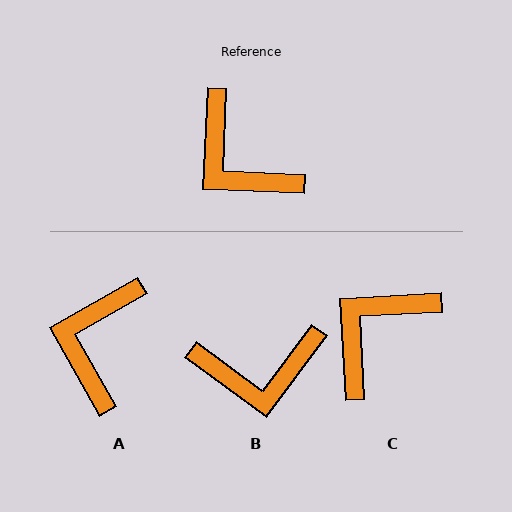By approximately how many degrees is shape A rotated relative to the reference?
Approximately 58 degrees clockwise.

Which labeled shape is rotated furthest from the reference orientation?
C, about 85 degrees away.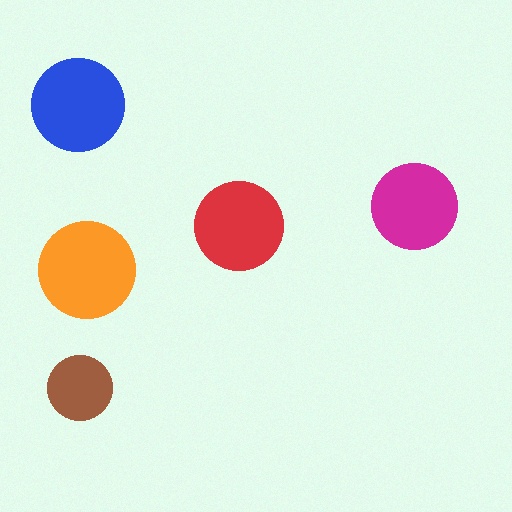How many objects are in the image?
There are 5 objects in the image.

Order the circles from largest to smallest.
the orange one, the blue one, the red one, the magenta one, the brown one.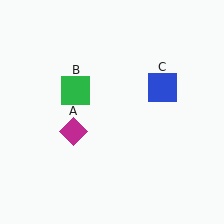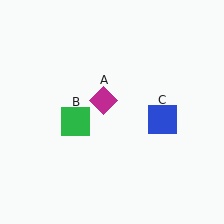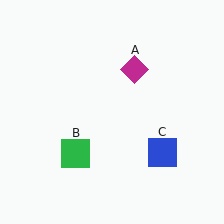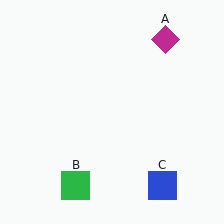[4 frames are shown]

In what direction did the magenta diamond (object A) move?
The magenta diamond (object A) moved up and to the right.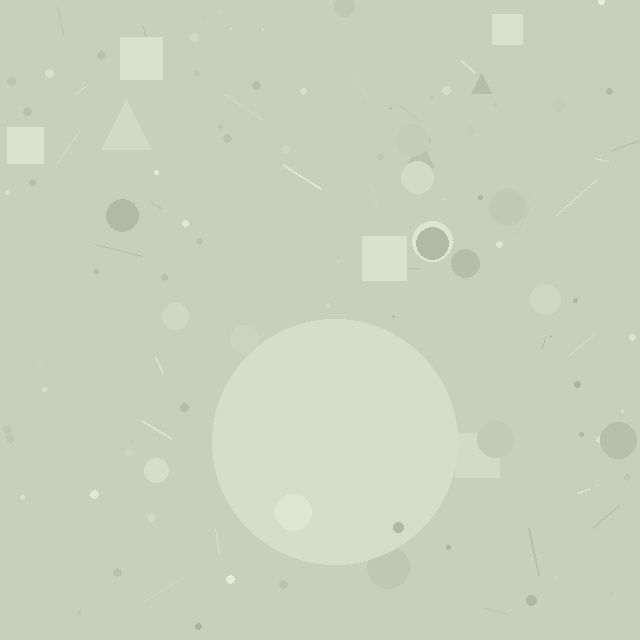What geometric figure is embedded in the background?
A circle is embedded in the background.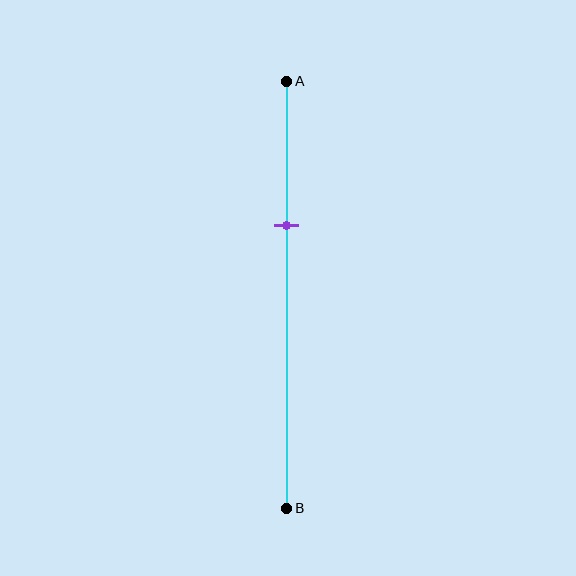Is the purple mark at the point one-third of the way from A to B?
Yes, the mark is approximately at the one-third point.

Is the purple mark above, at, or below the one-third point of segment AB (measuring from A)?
The purple mark is approximately at the one-third point of segment AB.